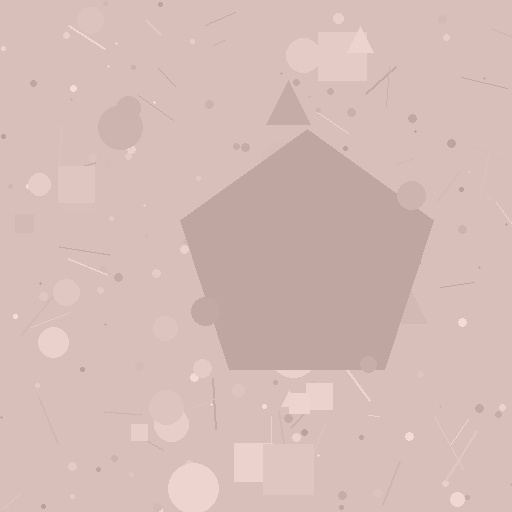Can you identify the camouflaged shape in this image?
The camouflaged shape is a pentagon.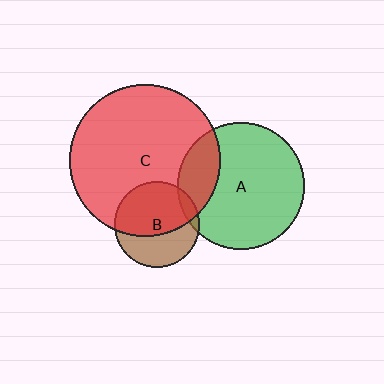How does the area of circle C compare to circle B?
Approximately 3.1 times.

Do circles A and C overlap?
Yes.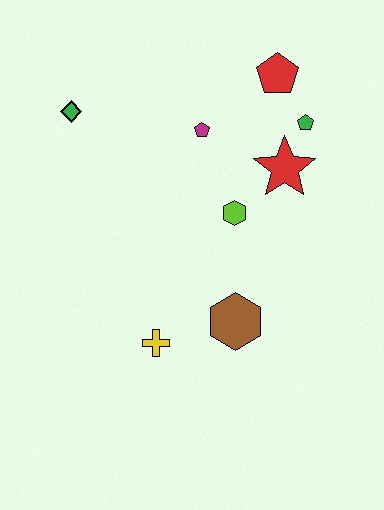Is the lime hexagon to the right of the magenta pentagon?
Yes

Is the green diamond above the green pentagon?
Yes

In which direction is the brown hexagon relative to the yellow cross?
The brown hexagon is to the right of the yellow cross.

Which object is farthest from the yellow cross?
The red pentagon is farthest from the yellow cross.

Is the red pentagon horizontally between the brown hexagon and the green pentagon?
Yes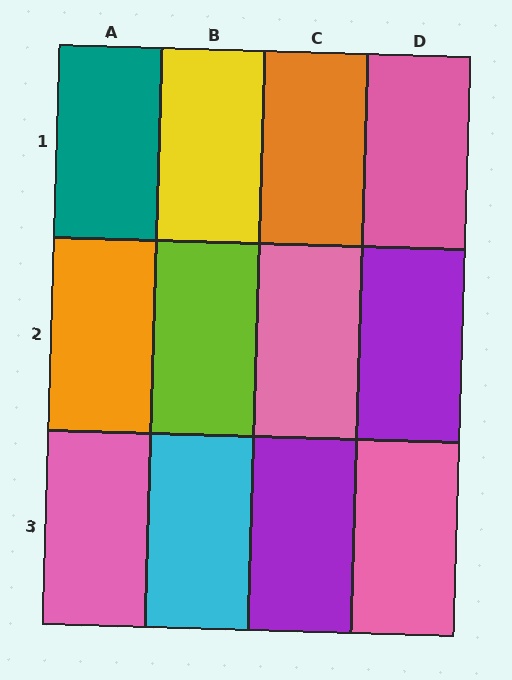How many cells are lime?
1 cell is lime.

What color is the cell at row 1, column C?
Orange.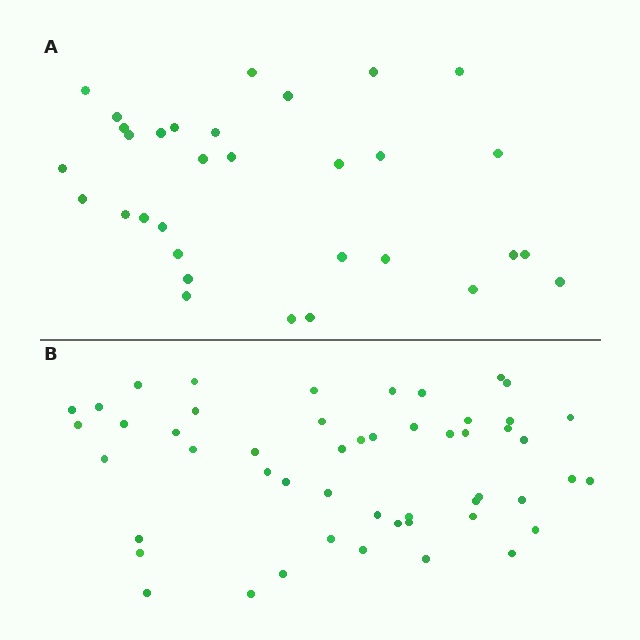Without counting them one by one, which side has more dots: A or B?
Region B (the bottom region) has more dots.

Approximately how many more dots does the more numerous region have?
Region B has approximately 20 more dots than region A.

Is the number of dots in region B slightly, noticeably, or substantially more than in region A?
Region B has substantially more. The ratio is roughly 1.6 to 1.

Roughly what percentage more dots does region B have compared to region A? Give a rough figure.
About 60% more.